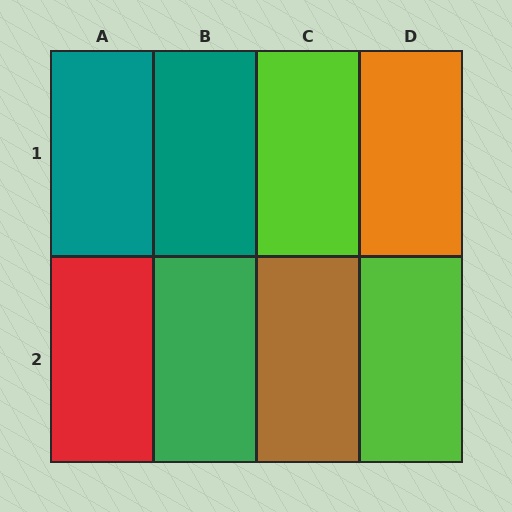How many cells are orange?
1 cell is orange.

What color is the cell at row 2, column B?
Green.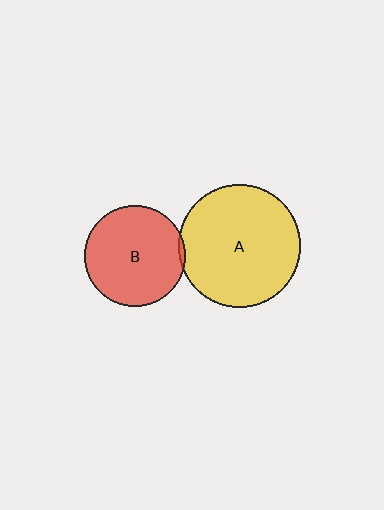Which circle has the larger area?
Circle A (yellow).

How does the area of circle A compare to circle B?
Approximately 1.5 times.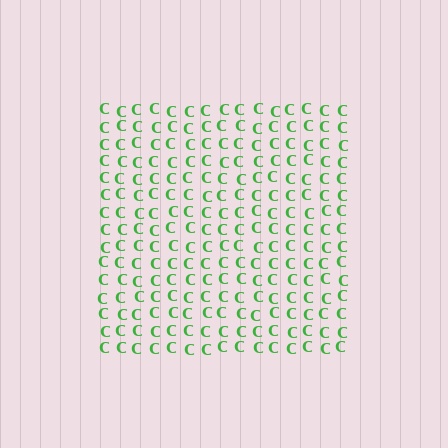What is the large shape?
The large shape is a square.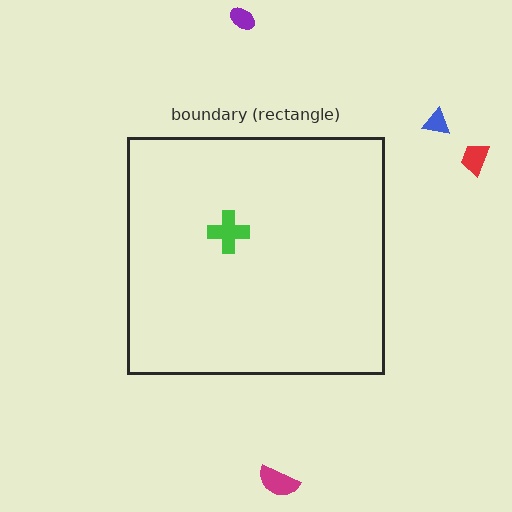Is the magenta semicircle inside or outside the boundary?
Outside.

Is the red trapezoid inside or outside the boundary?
Outside.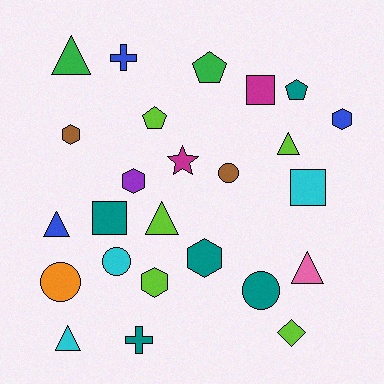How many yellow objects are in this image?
There are no yellow objects.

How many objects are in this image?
There are 25 objects.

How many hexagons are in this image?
There are 5 hexagons.